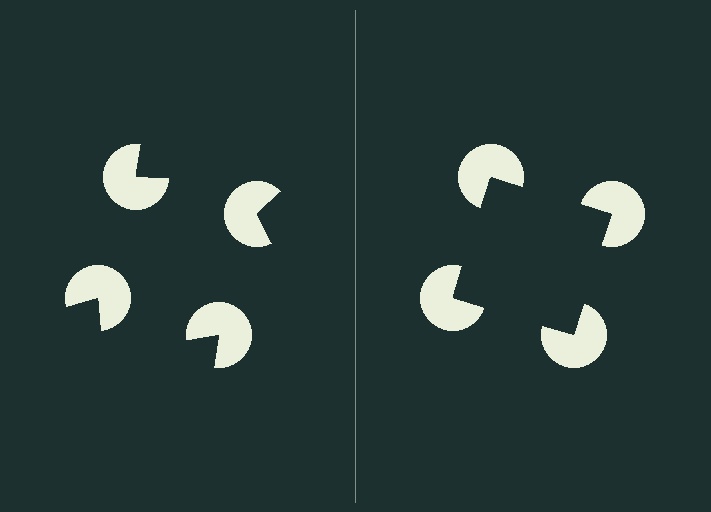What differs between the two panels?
The pac-man discs are positioned identically on both sides; only the wedge orientations differ. On the right they align to a square; on the left they are misaligned.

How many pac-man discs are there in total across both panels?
8 — 4 on each side.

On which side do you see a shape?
An illusory square appears on the right side. On the left side the wedge cuts are rotated, so no coherent shape forms.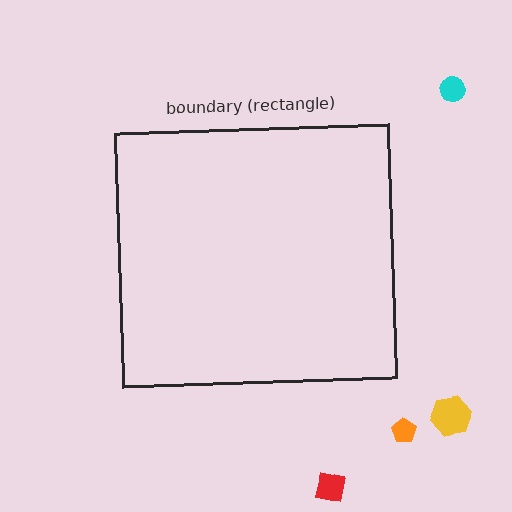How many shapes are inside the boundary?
0 inside, 4 outside.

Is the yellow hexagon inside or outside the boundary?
Outside.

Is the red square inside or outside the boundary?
Outside.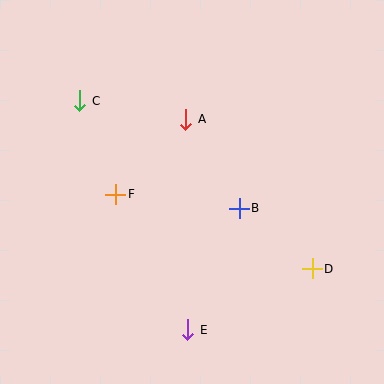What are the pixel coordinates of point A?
Point A is at (186, 119).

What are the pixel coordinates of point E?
Point E is at (188, 330).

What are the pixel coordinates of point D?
Point D is at (312, 269).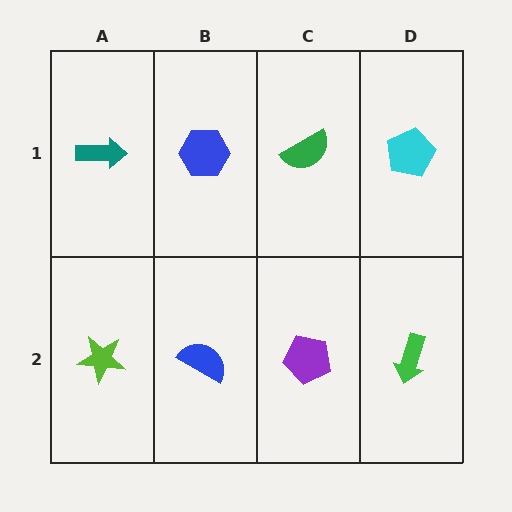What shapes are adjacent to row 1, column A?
A lime star (row 2, column A), a blue hexagon (row 1, column B).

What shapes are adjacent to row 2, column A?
A teal arrow (row 1, column A), a blue semicircle (row 2, column B).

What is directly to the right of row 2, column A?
A blue semicircle.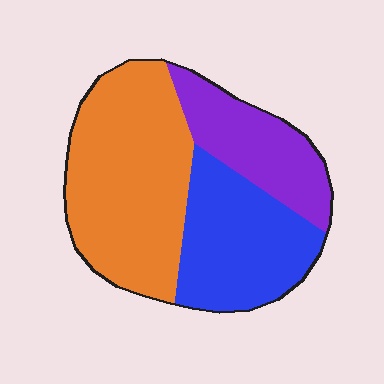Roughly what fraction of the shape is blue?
Blue takes up about one third (1/3) of the shape.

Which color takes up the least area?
Purple, at roughly 20%.